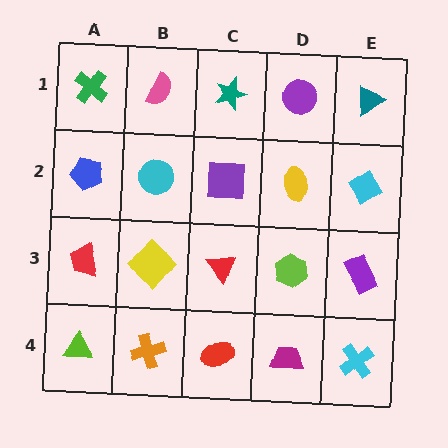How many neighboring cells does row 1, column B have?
3.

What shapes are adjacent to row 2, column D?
A purple circle (row 1, column D), a lime hexagon (row 3, column D), a purple square (row 2, column C), a cyan diamond (row 2, column E).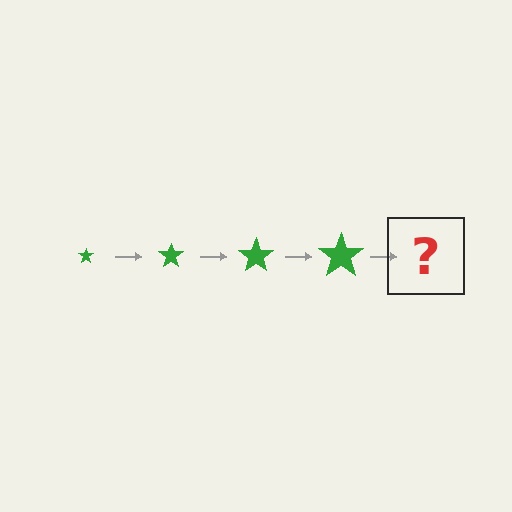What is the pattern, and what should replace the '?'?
The pattern is that the star gets progressively larger each step. The '?' should be a green star, larger than the previous one.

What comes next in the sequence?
The next element should be a green star, larger than the previous one.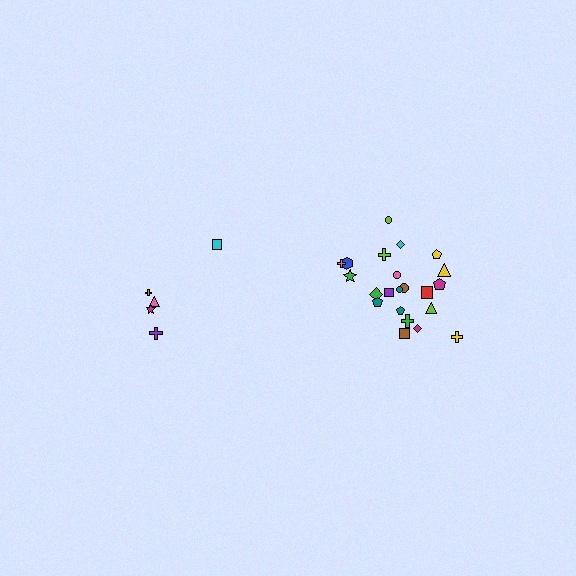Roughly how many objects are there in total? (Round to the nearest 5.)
Roughly 25 objects in total.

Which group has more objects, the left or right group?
The right group.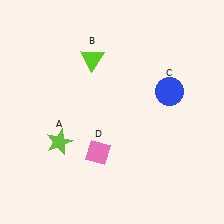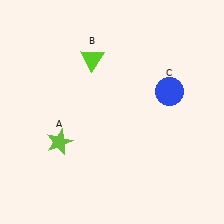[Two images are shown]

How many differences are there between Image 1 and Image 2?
There is 1 difference between the two images.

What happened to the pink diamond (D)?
The pink diamond (D) was removed in Image 2. It was in the bottom-left area of Image 1.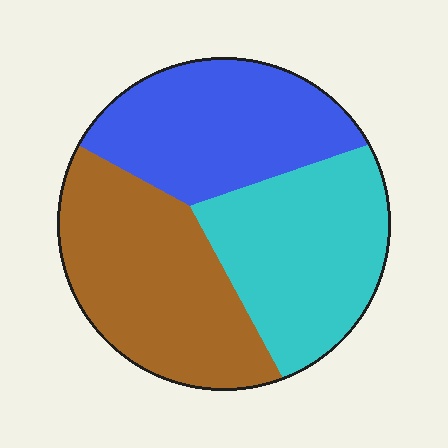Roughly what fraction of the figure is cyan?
Cyan covers 33% of the figure.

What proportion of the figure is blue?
Blue covers about 30% of the figure.